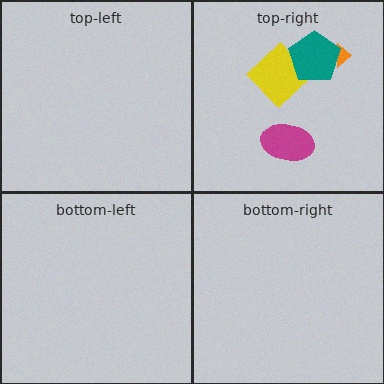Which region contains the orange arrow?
The top-right region.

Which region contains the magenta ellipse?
The top-right region.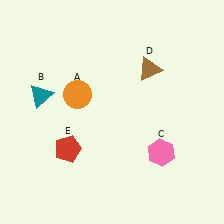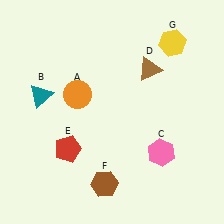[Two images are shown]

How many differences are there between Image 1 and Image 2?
There are 2 differences between the two images.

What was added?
A brown hexagon (F), a yellow hexagon (G) were added in Image 2.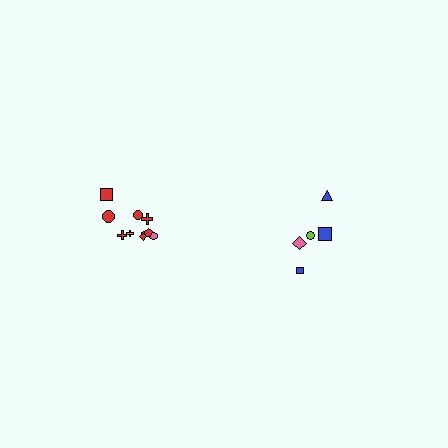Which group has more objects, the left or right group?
The left group.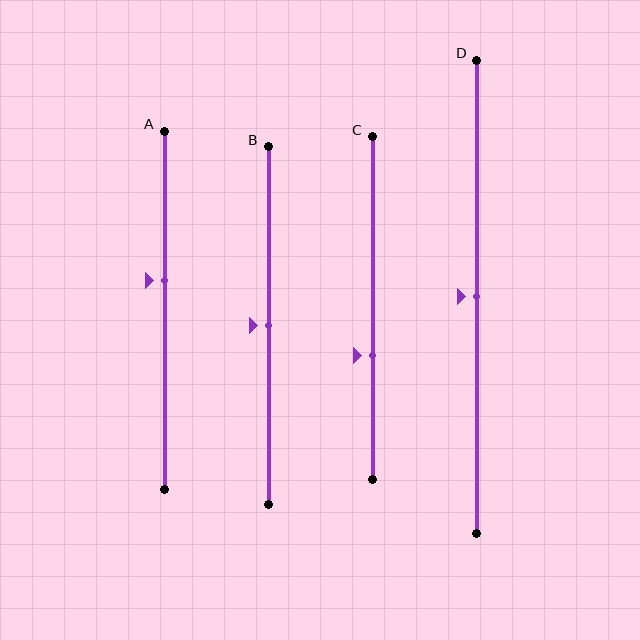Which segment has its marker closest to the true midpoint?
Segment B has its marker closest to the true midpoint.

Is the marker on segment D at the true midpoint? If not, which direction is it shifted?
Yes, the marker on segment D is at the true midpoint.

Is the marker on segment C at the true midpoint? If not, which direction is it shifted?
No, the marker on segment C is shifted downward by about 14% of the segment length.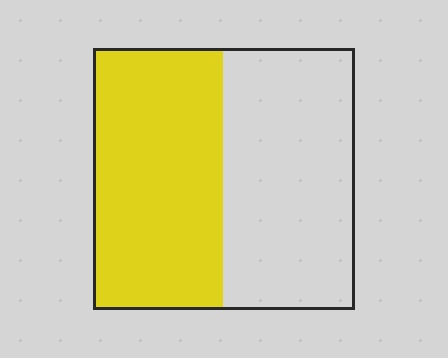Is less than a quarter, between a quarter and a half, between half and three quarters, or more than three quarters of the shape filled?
Between a quarter and a half.